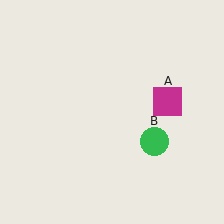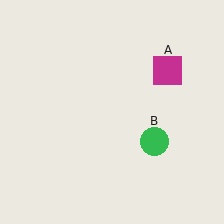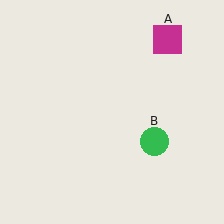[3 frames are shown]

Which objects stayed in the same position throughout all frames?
Green circle (object B) remained stationary.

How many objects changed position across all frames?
1 object changed position: magenta square (object A).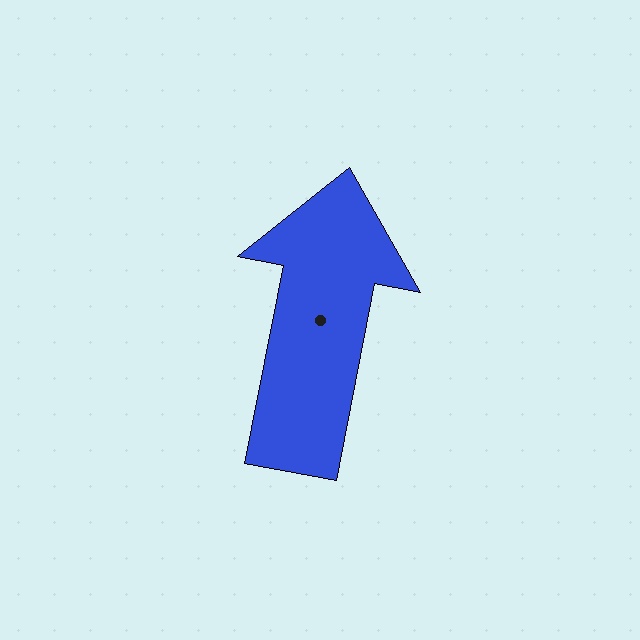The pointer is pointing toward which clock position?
Roughly 12 o'clock.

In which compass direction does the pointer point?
North.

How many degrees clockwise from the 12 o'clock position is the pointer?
Approximately 11 degrees.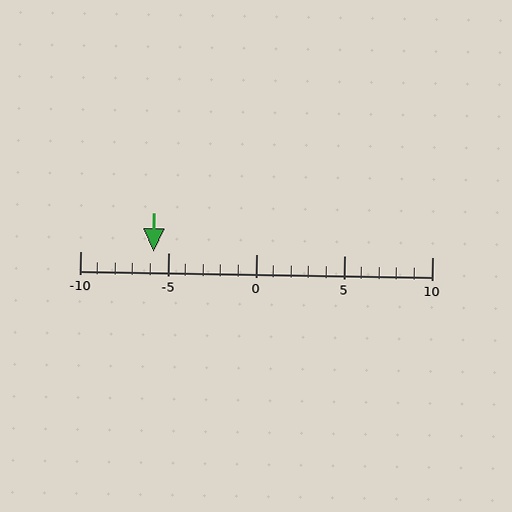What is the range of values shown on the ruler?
The ruler shows values from -10 to 10.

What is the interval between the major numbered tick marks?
The major tick marks are spaced 5 units apart.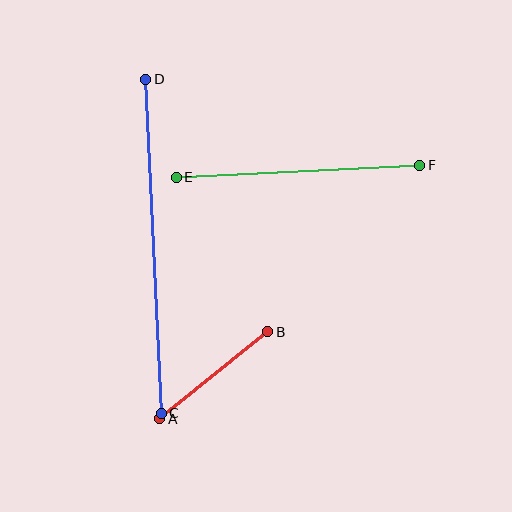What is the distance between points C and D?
The distance is approximately 334 pixels.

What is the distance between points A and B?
The distance is approximately 139 pixels.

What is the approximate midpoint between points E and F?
The midpoint is at approximately (298, 171) pixels.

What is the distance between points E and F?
The distance is approximately 244 pixels.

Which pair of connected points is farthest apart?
Points C and D are farthest apart.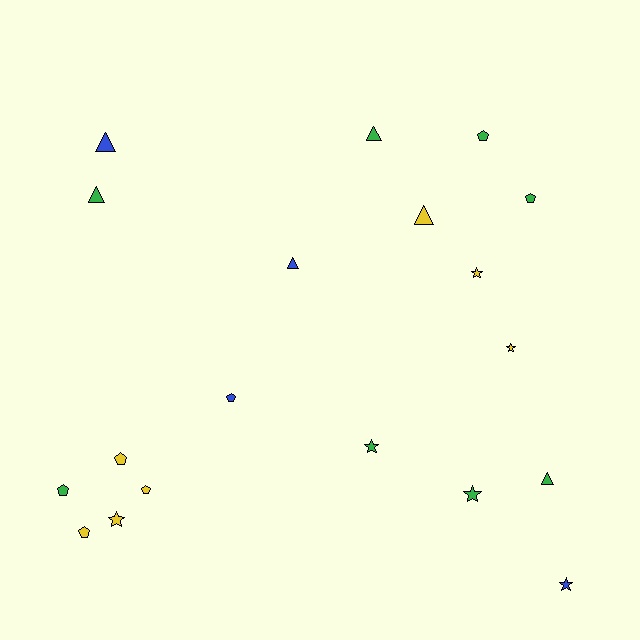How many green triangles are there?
There are 3 green triangles.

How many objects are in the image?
There are 19 objects.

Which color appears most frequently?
Green, with 8 objects.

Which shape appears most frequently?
Pentagon, with 7 objects.